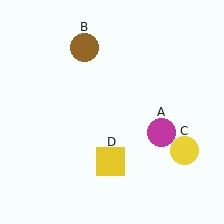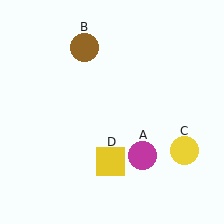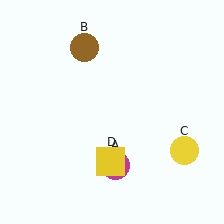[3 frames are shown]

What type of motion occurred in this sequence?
The magenta circle (object A) rotated clockwise around the center of the scene.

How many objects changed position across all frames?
1 object changed position: magenta circle (object A).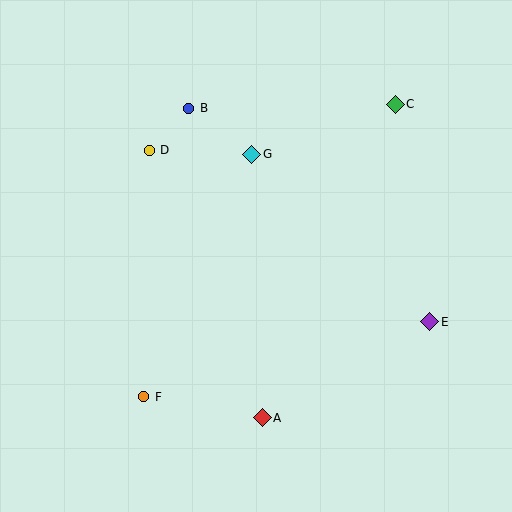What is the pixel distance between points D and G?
The distance between D and G is 103 pixels.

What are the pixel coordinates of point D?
Point D is at (149, 150).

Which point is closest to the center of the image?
Point G at (252, 154) is closest to the center.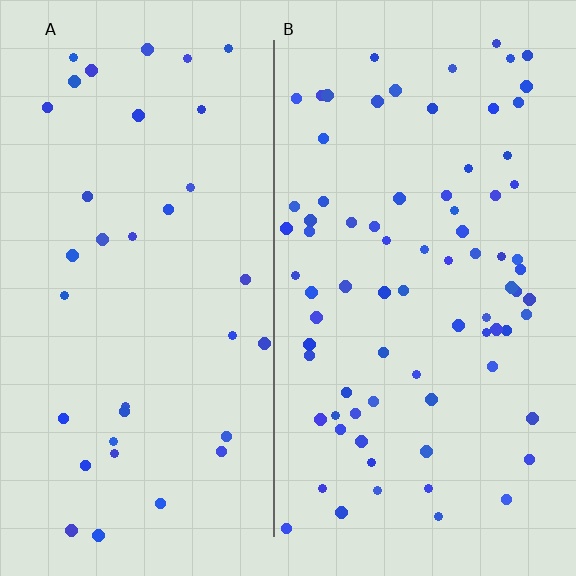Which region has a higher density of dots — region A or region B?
B (the right).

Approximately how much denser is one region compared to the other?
Approximately 2.2× — region B over region A.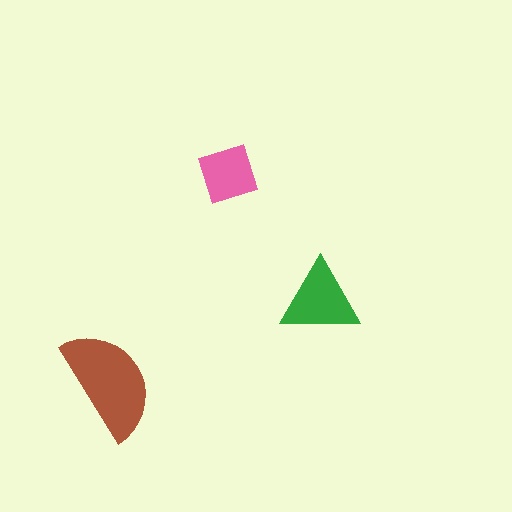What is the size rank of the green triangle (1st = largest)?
2nd.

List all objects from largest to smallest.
The brown semicircle, the green triangle, the pink square.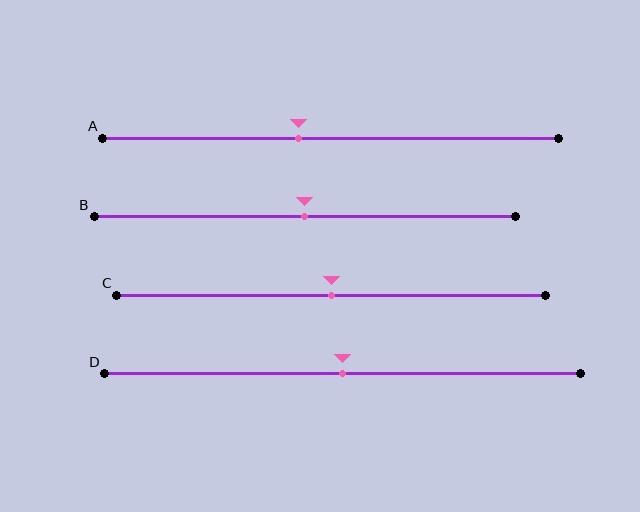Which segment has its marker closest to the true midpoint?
Segment B has its marker closest to the true midpoint.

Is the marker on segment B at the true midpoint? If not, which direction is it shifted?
Yes, the marker on segment B is at the true midpoint.